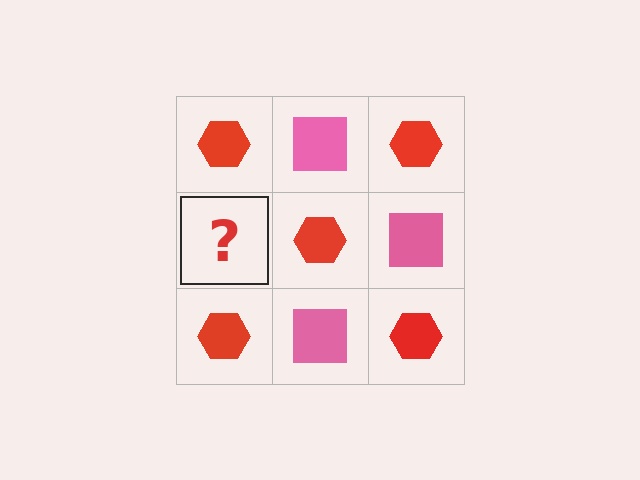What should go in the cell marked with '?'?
The missing cell should contain a pink square.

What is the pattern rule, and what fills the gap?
The rule is that it alternates red hexagon and pink square in a checkerboard pattern. The gap should be filled with a pink square.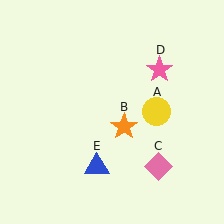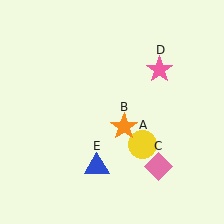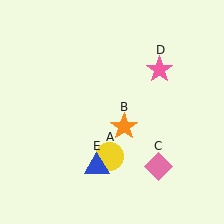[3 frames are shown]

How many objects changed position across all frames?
1 object changed position: yellow circle (object A).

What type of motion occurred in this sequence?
The yellow circle (object A) rotated clockwise around the center of the scene.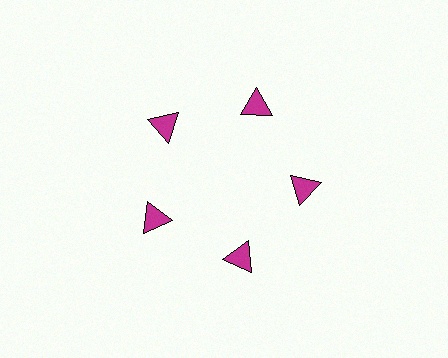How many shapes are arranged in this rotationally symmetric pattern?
There are 5 shapes, arranged in 5 groups of 1.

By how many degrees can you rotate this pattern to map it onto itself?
The pattern maps onto itself every 72 degrees of rotation.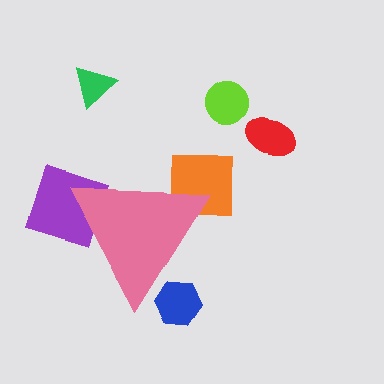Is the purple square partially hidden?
Yes, the purple square is partially hidden behind the pink triangle.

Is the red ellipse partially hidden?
No, the red ellipse is fully visible.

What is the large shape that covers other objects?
A pink triangle.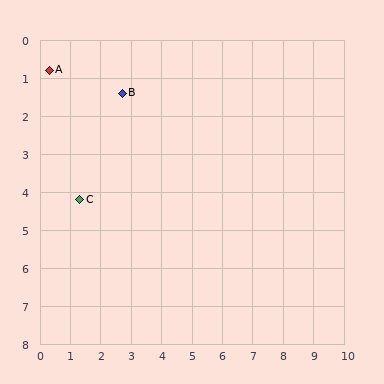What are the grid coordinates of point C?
Point C is at approximately (1.3, 4.2).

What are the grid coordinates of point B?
Point B is at approximately (2.7, 1.4).